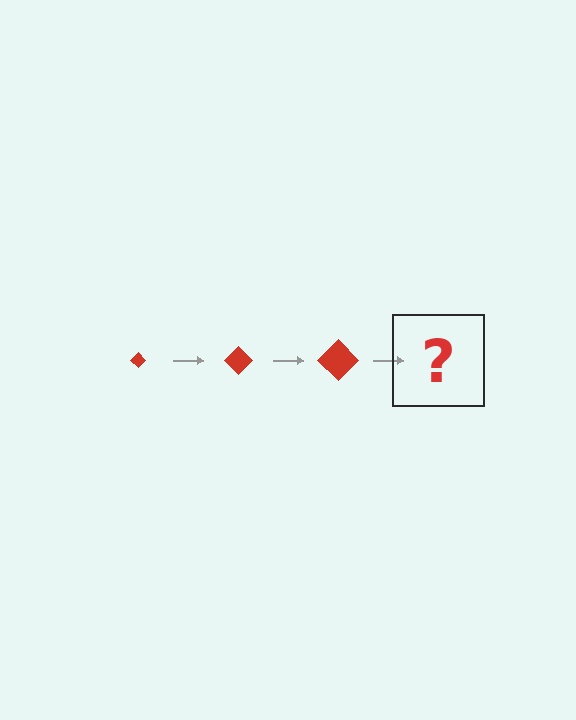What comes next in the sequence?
The next element should be a red diamond, larger than the previous one.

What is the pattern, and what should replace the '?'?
The pattern is that the diamond gets progressively larger each step. The '?' should be a red diamond, larger than the previous one.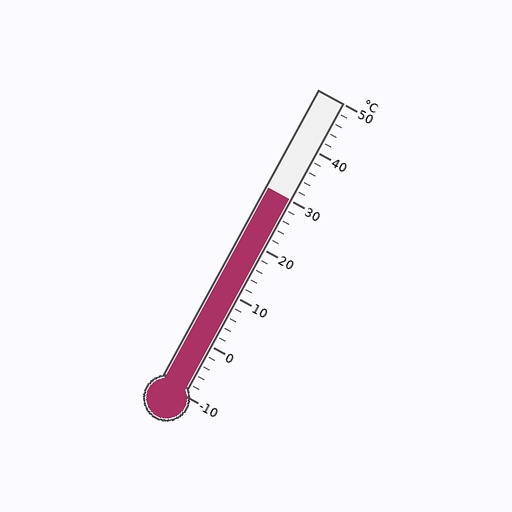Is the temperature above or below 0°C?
The temperature is above 0°C.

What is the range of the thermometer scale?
The thermometer scale ranges from -10°C to 50°C.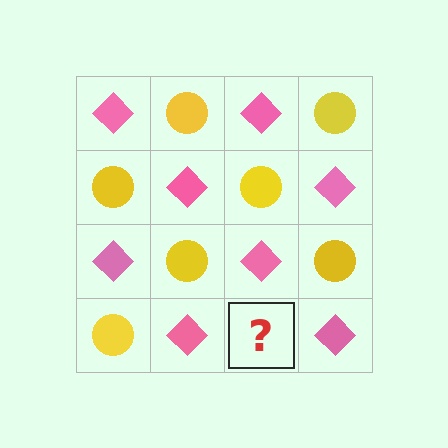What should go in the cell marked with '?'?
The missing cell should contain a yellow circle.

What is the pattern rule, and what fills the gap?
The rule is that it alternates pink diamond and yellow circle in a checkerboard pattern. The gap should be filled with a yellow circle.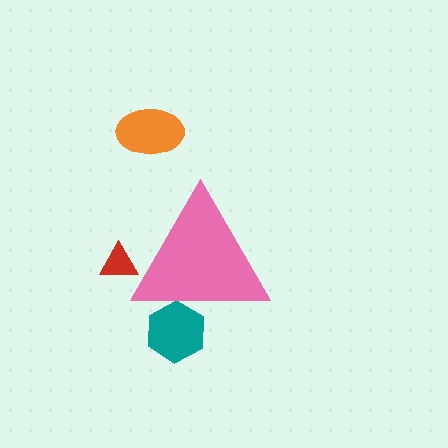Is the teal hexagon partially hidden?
Yes, the teal hexagon is partially hidden behind the pink triangle.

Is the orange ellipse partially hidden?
No, the orange ellipse is fully visible.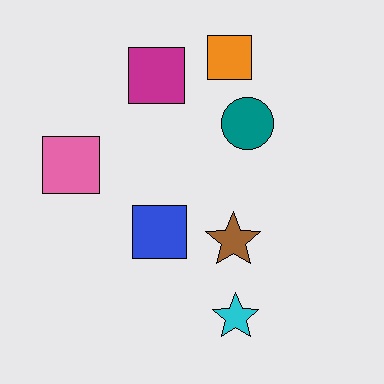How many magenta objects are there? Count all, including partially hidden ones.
There is 1 magenta object.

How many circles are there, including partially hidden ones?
There is 1 circle.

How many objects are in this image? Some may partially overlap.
There are 7 objects.